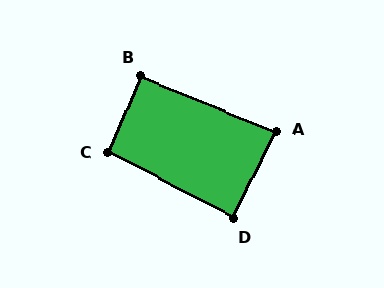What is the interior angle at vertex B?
Approximately 91 degrees (approximately right).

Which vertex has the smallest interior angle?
A, at approximately 86 degrees.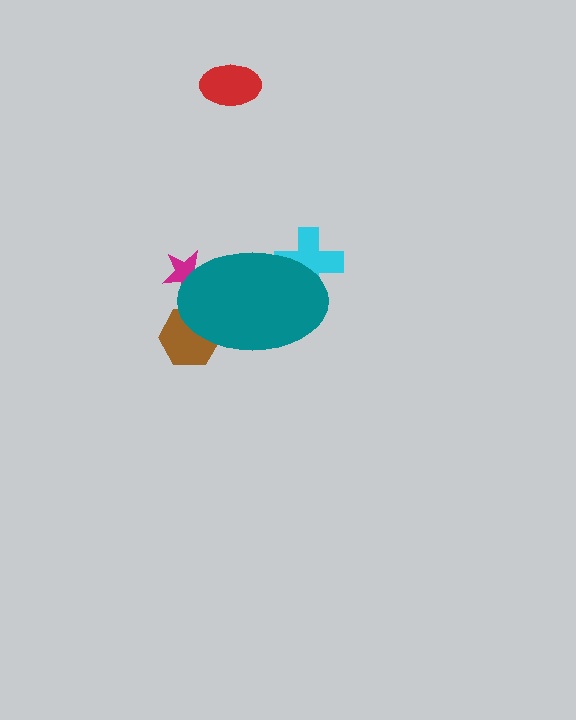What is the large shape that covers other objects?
A teal ellipse.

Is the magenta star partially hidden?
Yes, the magenta star is partially hidden behind the teal ellipse.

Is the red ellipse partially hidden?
No, the red ellipse is fully visible.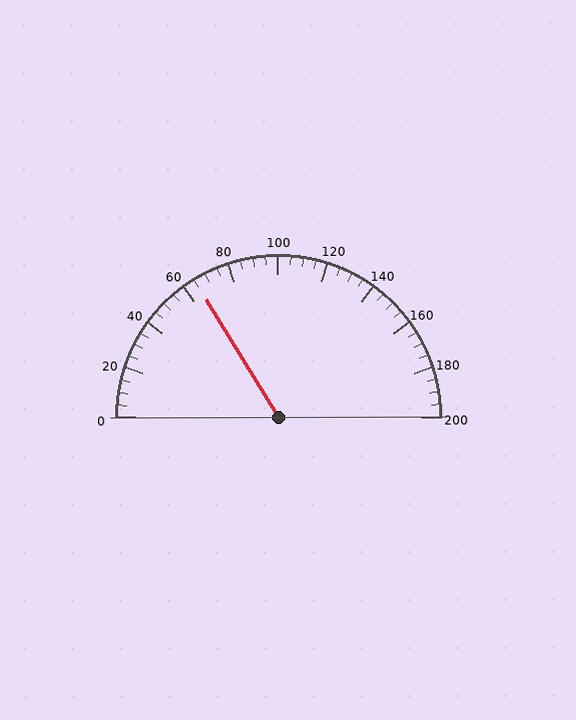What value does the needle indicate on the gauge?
The needle indicates approximately 65.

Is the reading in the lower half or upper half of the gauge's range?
The reading is in the lower half of the range (0 to 200).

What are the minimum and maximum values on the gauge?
The gauge ranges from 0 to 200.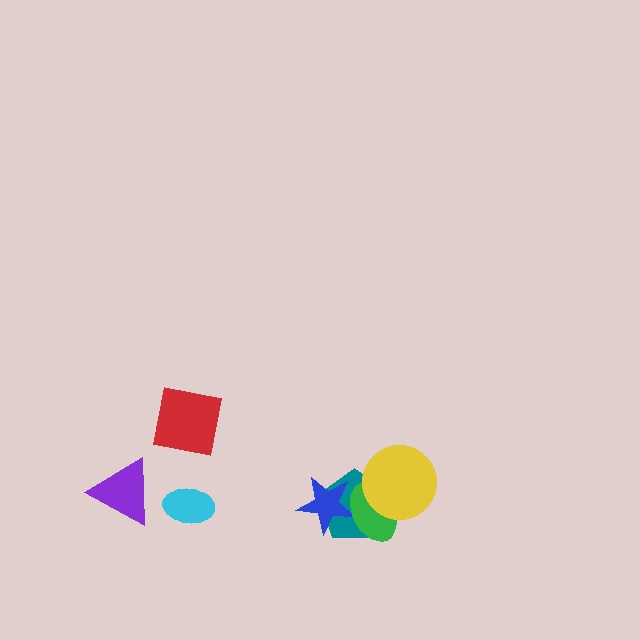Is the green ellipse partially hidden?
Yes, it is partially covered by another shape.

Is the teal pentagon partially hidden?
Yes, it is partially covered by another shape.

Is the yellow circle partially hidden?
No, no other shape covers it.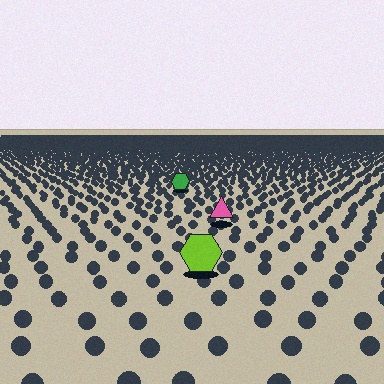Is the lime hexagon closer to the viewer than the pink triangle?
Yes. The lime hexagon is closer — you can tell from the texture gradient: the ground texture is coarser near it.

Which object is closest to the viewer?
The lime hexagon is closest. The texture marks near it are larger and more spread out.